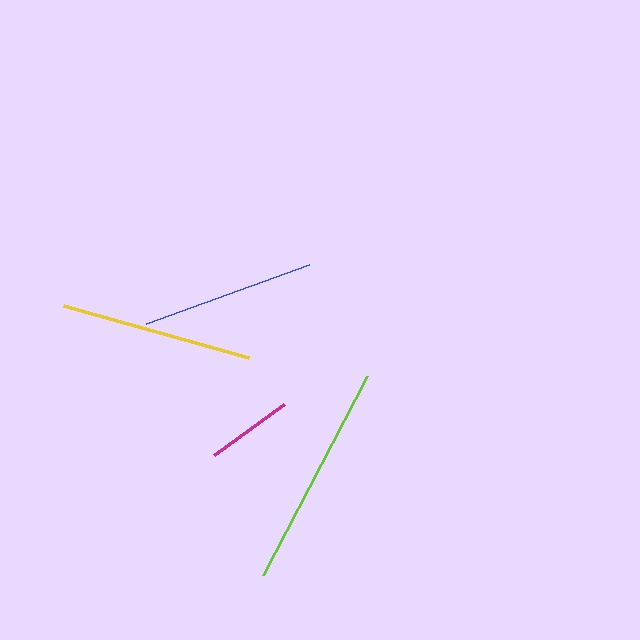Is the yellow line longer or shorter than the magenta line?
The yellow line is longer than the magenta line.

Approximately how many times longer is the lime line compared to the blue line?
The lime line is approximately 1.3 times the length of the blue line.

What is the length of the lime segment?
The lime segment is approximately 225 pixels long.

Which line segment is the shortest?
The magenta line is the shortest at approximately 87 pixels.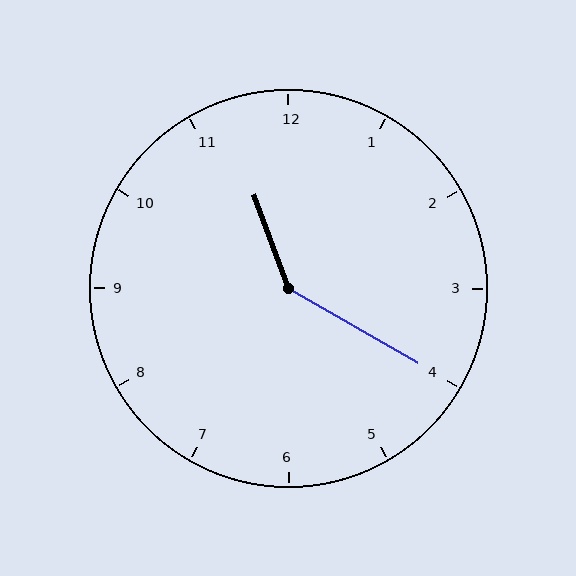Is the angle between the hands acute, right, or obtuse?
It is obtuse.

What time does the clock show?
11:20.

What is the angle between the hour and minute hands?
Approximately 140 degrees.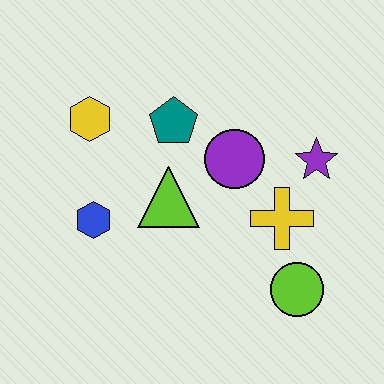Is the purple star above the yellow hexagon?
No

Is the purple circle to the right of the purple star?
No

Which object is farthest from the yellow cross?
The yellow hexagon is farthest from the yellow cross.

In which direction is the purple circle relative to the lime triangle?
The purple circle is to the right of the lime triangle.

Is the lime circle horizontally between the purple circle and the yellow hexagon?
No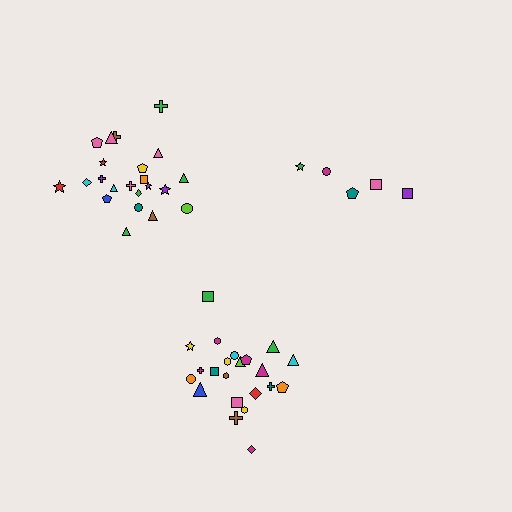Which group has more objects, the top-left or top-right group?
The top-left group.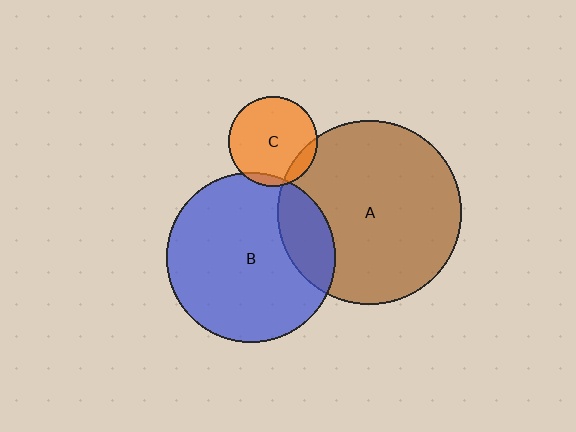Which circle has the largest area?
Circle A (brown).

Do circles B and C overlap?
Yes.